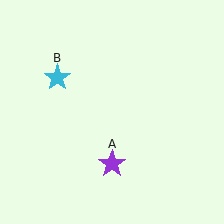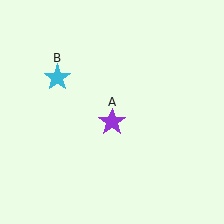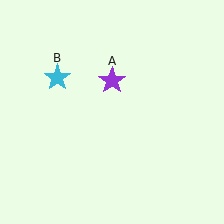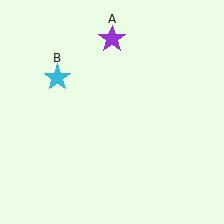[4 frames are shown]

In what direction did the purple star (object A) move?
The purple star (object A) moved up.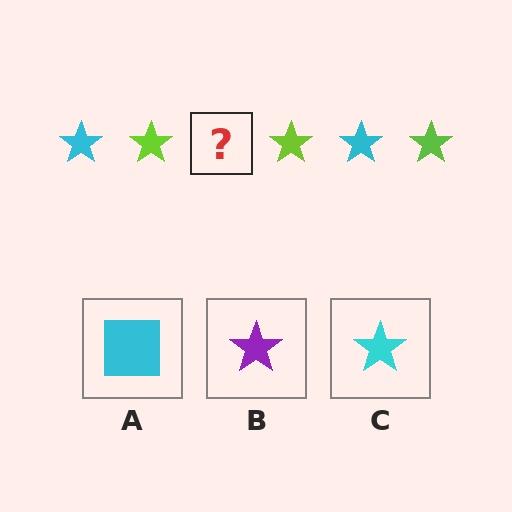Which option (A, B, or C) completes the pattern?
C.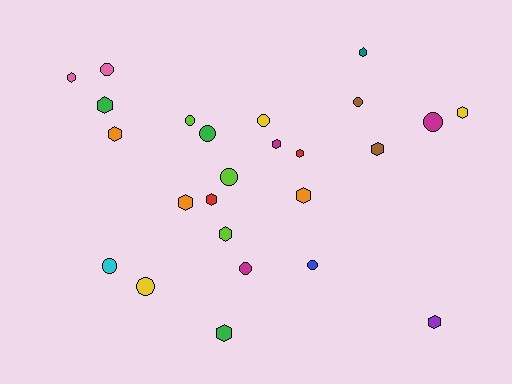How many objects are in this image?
There are 25 objects.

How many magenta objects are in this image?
There are 3 magenta objects.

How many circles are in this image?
There are 11 circles.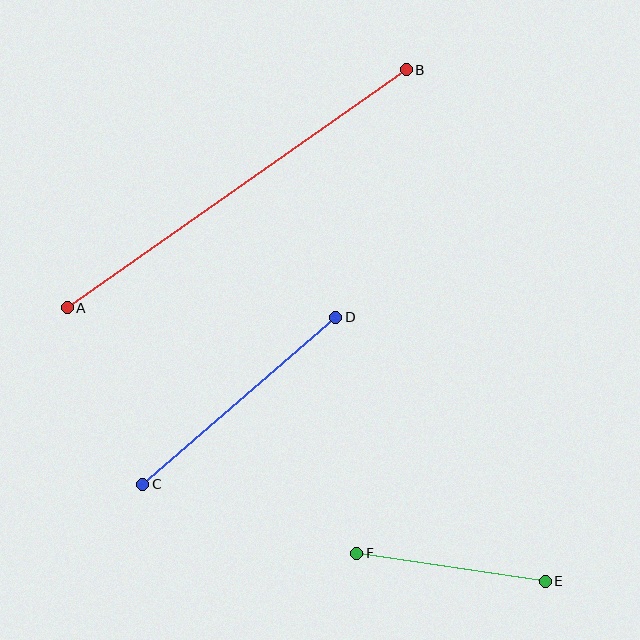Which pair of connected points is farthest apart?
Points A and B are farthest apart.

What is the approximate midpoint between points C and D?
The midpoint is at approximately (239, 401) pixels.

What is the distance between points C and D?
The distance is approximately 255 pixels.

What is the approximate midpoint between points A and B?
The midpoint is at approximately (237, 189) pixels.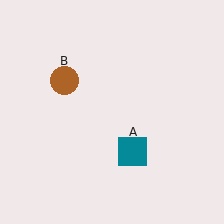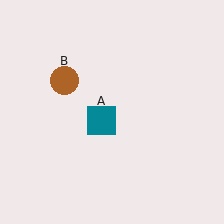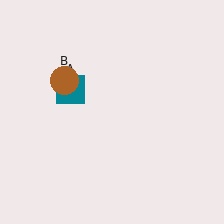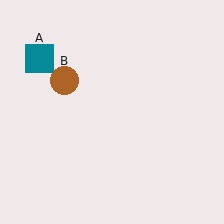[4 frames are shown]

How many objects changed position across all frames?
1 object changed position: teal square (object A).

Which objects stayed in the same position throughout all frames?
Brown circle (object B) remained stationary.